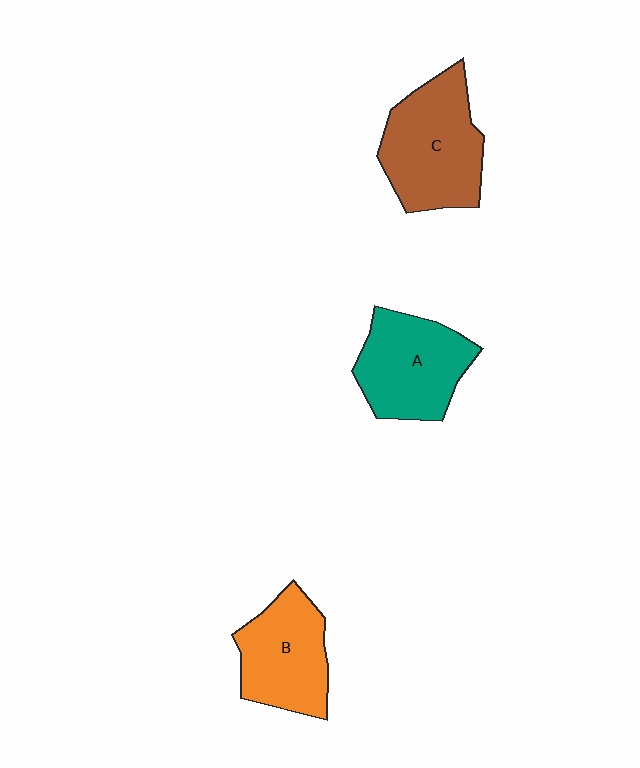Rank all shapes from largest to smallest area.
From largest to smallest: C (brown), A (teal), B (orange).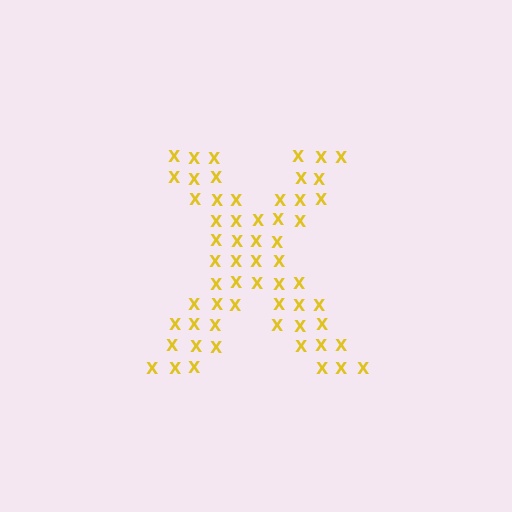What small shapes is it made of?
It is made of small letter X's.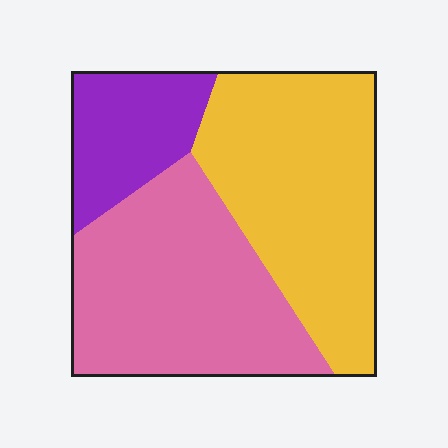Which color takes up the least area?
Purple, at roughly 15%.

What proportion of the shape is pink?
Pink covers roughly 40% of the shape.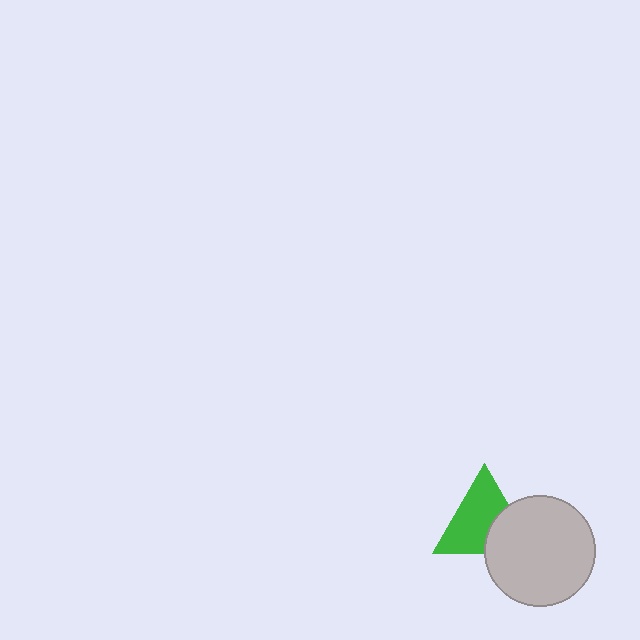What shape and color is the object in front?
The object in front is a light gray circle.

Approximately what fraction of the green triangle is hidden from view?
Roughly 33% of the green triangle is hidden behind the light gray circle.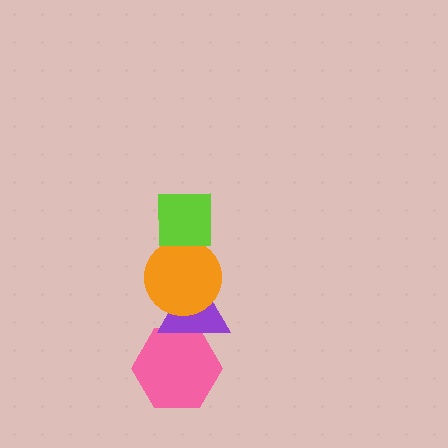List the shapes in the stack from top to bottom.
From top to bottom: the lime square, the orange circle, the purple triangle, the pink hexagon.